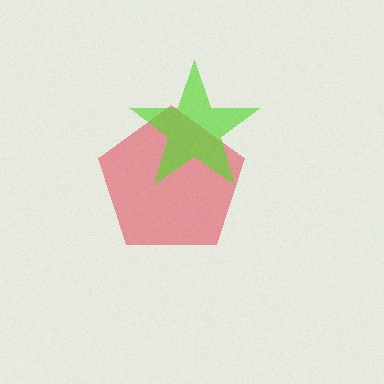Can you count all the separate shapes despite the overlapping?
Yes, there are 2 separate shapes.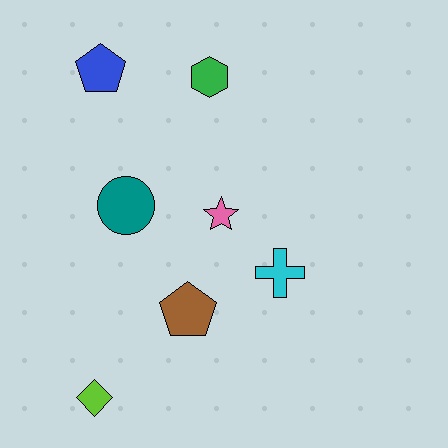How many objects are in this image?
There are 7 objects.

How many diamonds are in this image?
There is 1 diamond.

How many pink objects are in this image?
There is 1 pink object.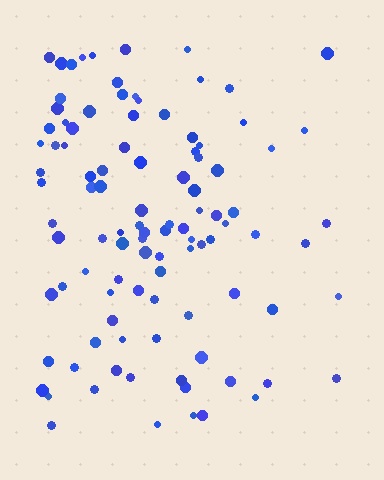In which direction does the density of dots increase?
From right to left, with the left side densest.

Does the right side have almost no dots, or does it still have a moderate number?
Still a moderate number, just noticeably fewer than the left.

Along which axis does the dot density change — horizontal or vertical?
Horizontal.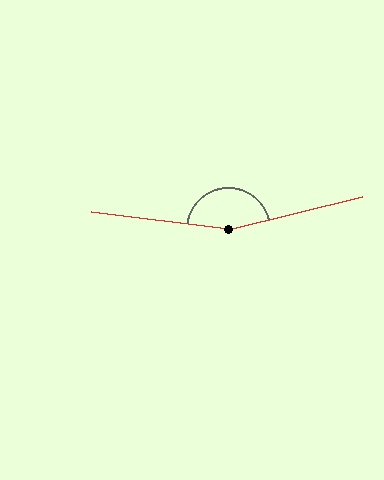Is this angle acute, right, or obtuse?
It is obtuse.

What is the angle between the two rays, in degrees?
Approximately 159 degrees.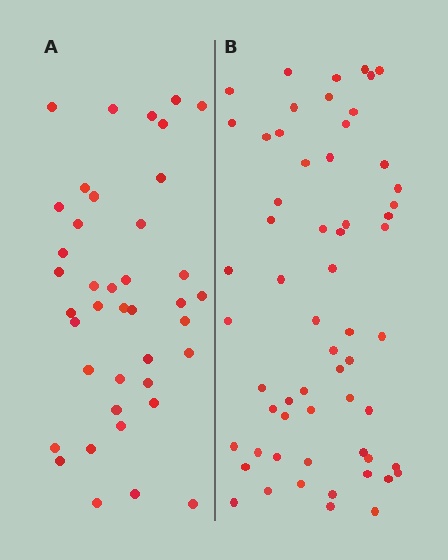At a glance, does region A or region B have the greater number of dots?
Region B (the right region) has more dots.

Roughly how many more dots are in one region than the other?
Region B has approximately 20 more dots than region A.